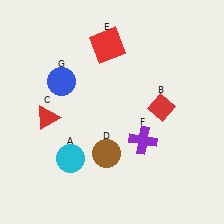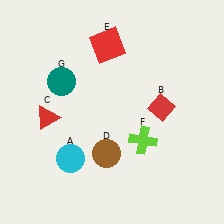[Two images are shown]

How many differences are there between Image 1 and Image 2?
There are 2 differences between the two images.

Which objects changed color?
F changed from purple to lime. G changed from blue to teal.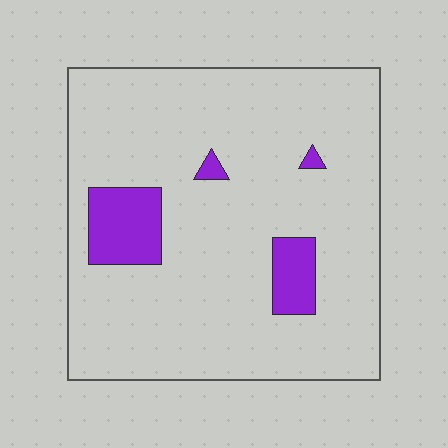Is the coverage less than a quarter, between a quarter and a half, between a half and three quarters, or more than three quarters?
Less than a quarter.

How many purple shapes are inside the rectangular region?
4.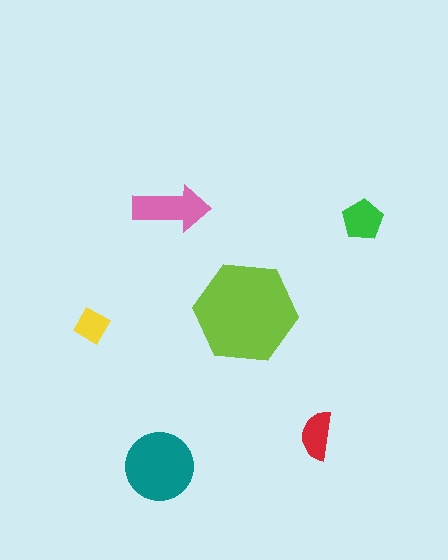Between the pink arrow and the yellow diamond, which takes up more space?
The pink arrow.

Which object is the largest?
The lime hexagon.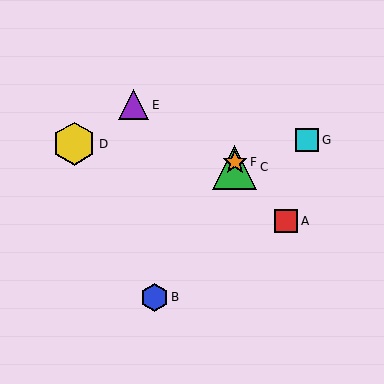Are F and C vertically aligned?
Yes, both are at x≈235.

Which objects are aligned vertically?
Objects C, F are aligned vertically.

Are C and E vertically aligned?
No, C is at x≈235 and E is at x≈134.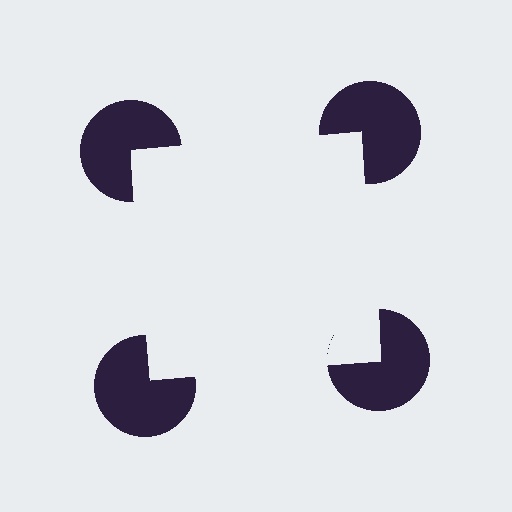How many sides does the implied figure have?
4 sides.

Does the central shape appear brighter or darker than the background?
It typically appears slightly brighter than the background, even though no actual brightness change is drawn.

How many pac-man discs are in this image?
There are 4 — one at each vertex of the illusory square.